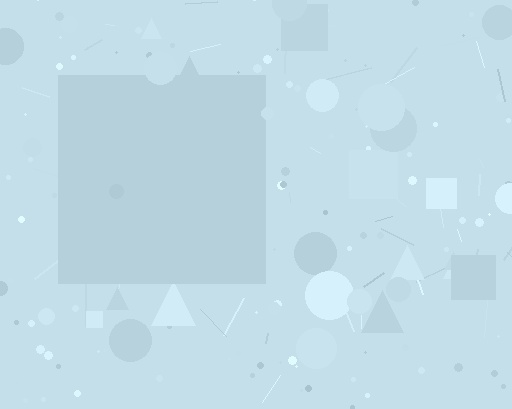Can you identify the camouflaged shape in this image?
The camouflaged shape is a square.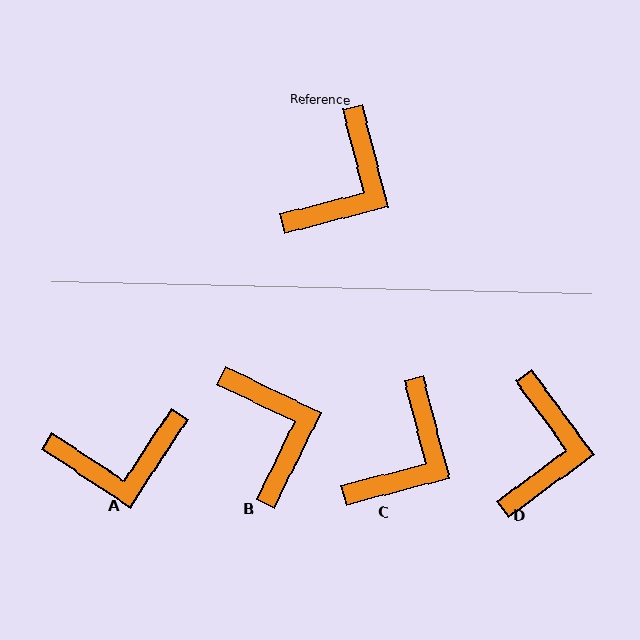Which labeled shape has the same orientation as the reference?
C.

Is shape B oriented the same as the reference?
No, it is off by about 50 degrees.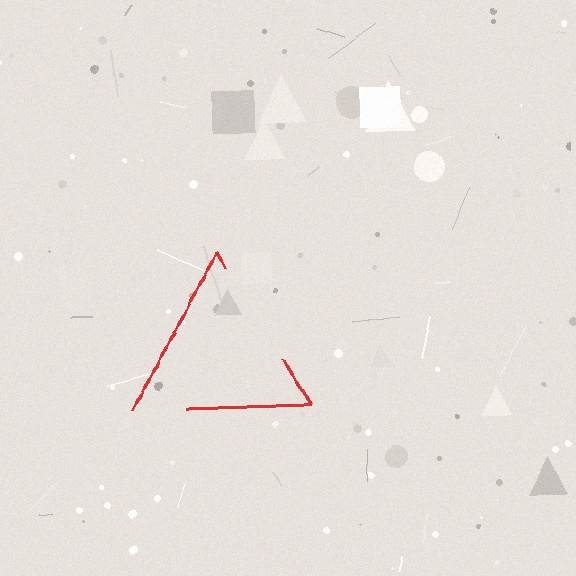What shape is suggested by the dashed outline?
The dashed outline suggests a triangle.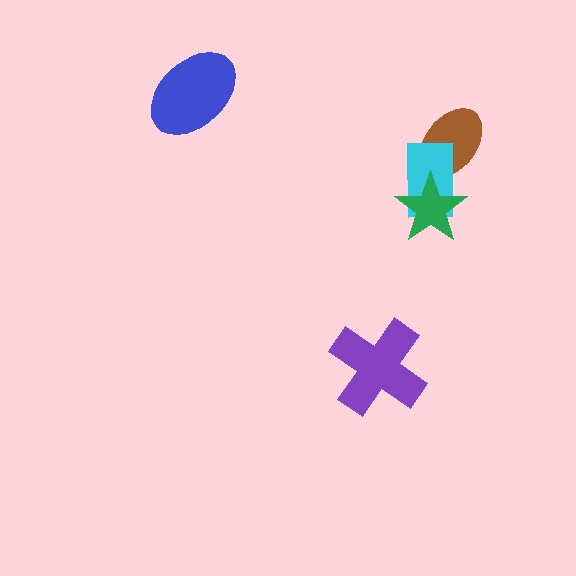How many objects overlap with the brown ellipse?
2 objects overlap with the brown ellipse.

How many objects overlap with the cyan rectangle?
2 objects overlap with the cyan rectangle.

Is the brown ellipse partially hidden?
Yes, it is partially covered by another shape.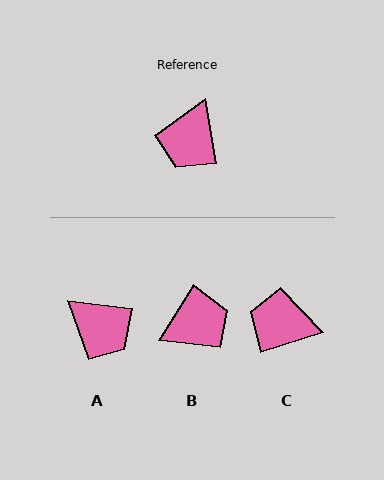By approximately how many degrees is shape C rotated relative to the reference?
Approximately 83 degrees clockwise.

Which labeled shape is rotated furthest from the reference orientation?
B, about 137 degrees away.